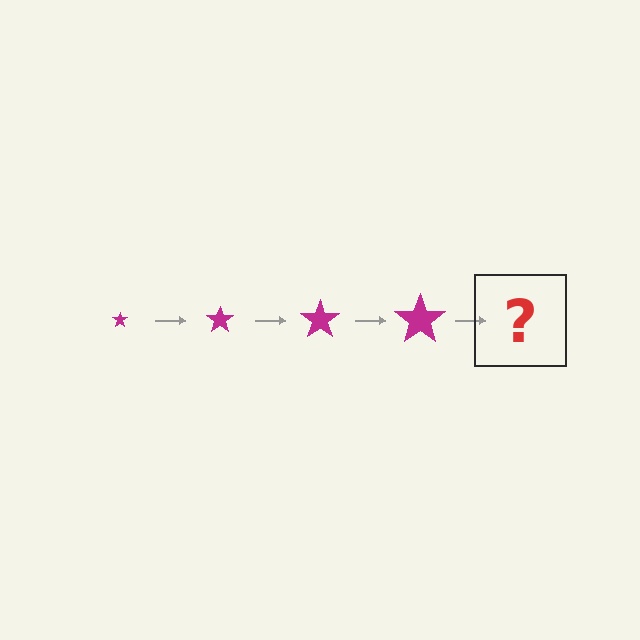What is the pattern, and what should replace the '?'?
The pattern is that the star gets progressively larger each step. The '?' should be a magenta star, larger than the previous one.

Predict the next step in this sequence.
The next step is a magenta star, larger than the previous one.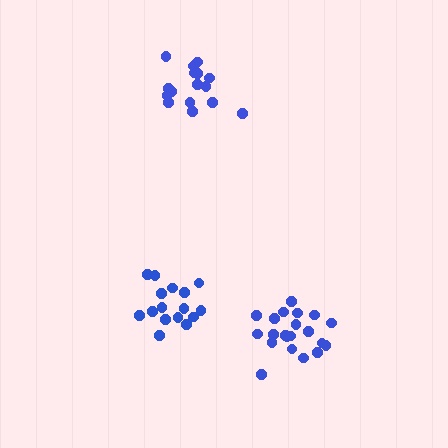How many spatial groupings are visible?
There are 3 spatial groupings.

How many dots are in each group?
Group 1: 16 dots, Group 2: 21 dots, Group 3: 16 dots (53 total).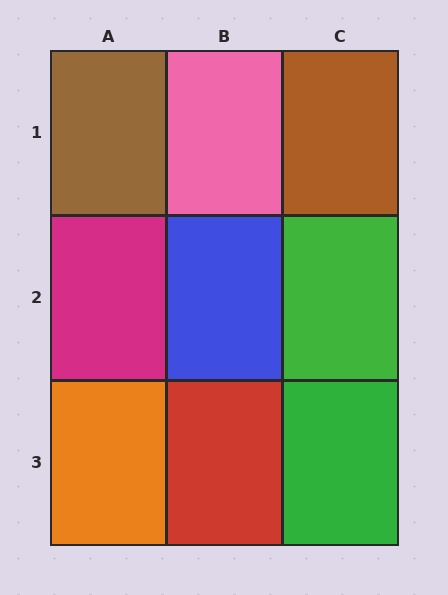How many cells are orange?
1 cell is orange.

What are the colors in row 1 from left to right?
Brown, pink, brown.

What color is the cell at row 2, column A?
Magenta.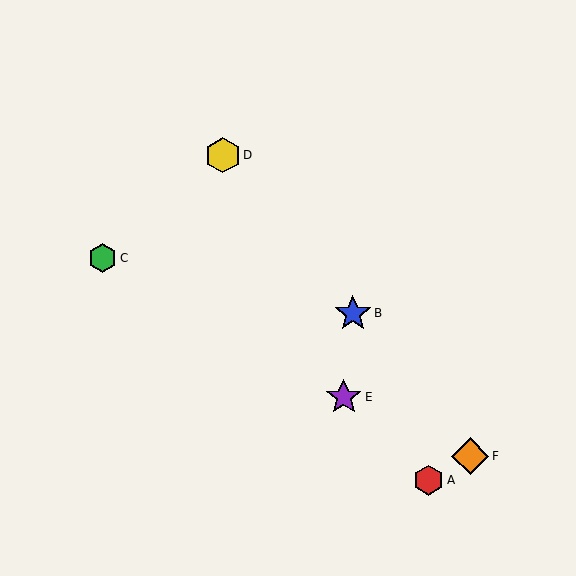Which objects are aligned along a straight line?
Objects B, D, F are aligned along a straight line.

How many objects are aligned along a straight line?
3 objects (B, D, F) are aligned along a straight line.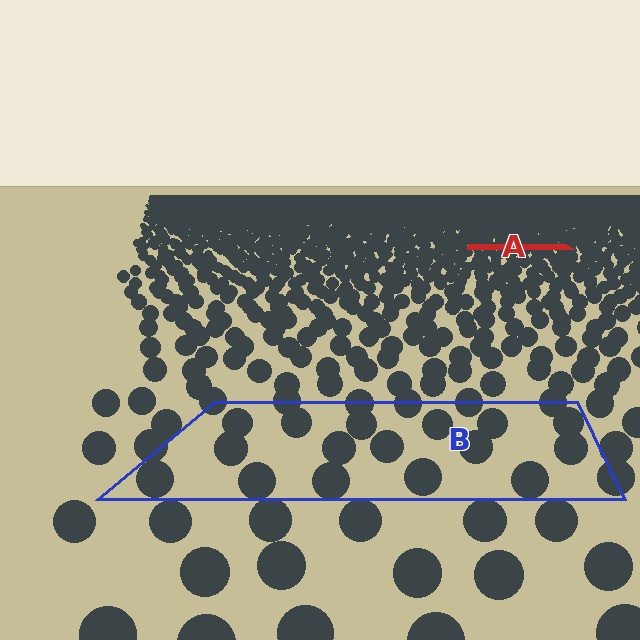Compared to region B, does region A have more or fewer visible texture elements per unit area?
Region A has more texture elements per unit area — they are packed more densely because it is farther away.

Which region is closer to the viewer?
Region B is closer. The texture elements there are larger and more spread out.